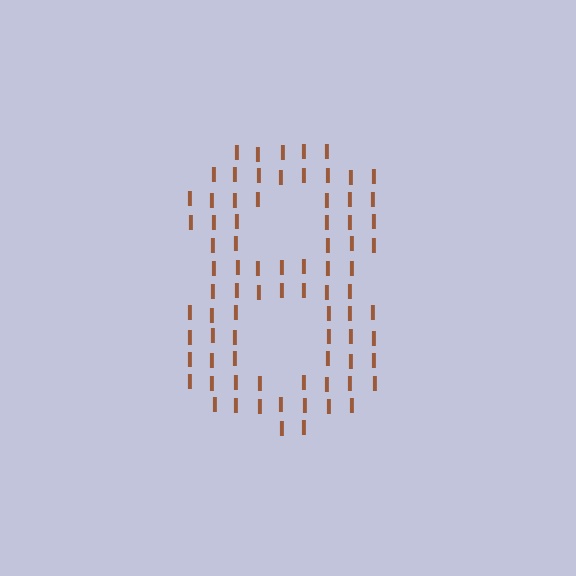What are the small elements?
The small elements are letter I's.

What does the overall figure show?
The overall figure shows the digit 8.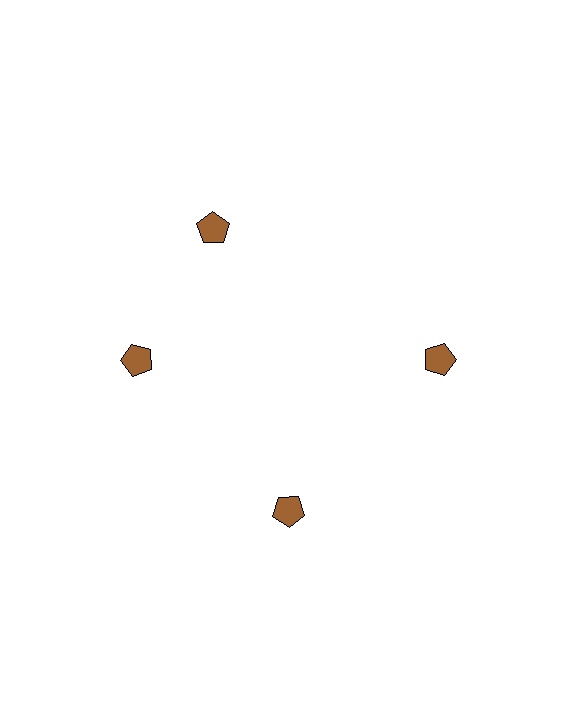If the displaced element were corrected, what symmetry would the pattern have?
It would have 4-fold rotational symmetry — the pattern would map onto itself every 90 degrees.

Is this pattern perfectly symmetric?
No. The 4 brown pentagons are arranged in a ring, but one element near the 12 o'clock position is rotated out of alignment along the ring, breaking the 4-fold rotational symmetry.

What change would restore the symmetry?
The symmetry would be restored by rotating it back into even spacing with its neighbors so that all 4 pentagons sit at equal angles and equal distance from the center.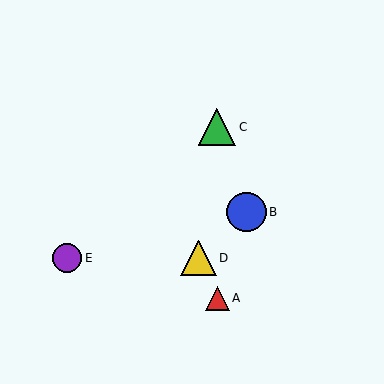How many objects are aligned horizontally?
2 objects (D, E) are aligned horizontally.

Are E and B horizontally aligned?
No, E is at y≈258 and B is at y≈212.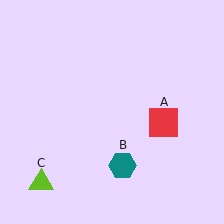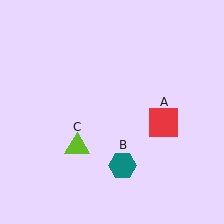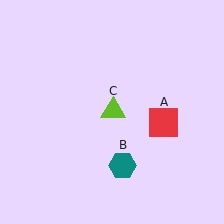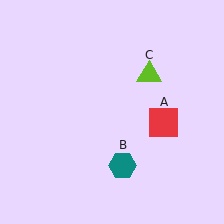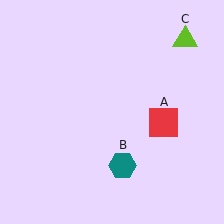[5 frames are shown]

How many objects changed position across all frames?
1 object changed position: lime triangle (object C).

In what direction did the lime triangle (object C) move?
The lime triangle (object C) moved up and to the right.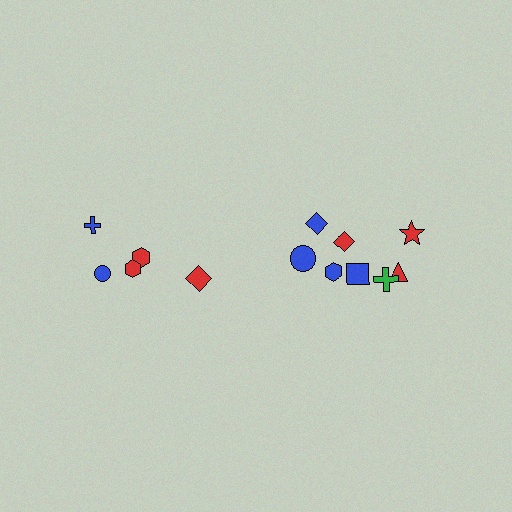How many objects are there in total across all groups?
There are 13 objects.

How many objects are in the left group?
There are 5 objects.